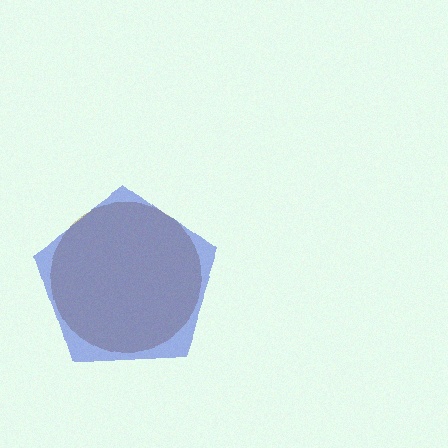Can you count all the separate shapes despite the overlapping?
Yes, there are 2 separate shapes.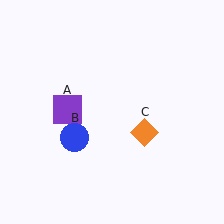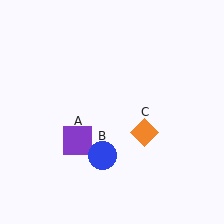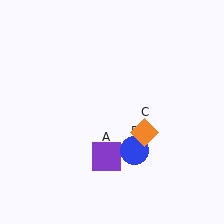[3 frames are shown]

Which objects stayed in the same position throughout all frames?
Orange diamond (object C) remained stationary.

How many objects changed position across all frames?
2 objects changed position: purple square (object A), blue circle (object B).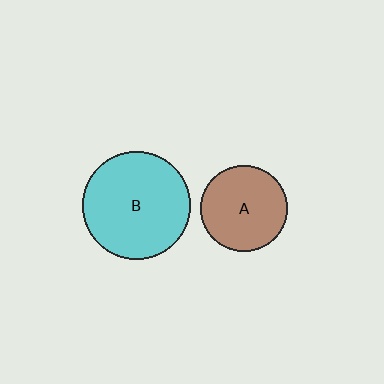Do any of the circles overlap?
No, none of the circles overlap.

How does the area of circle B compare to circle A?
Approximately 1.6 times.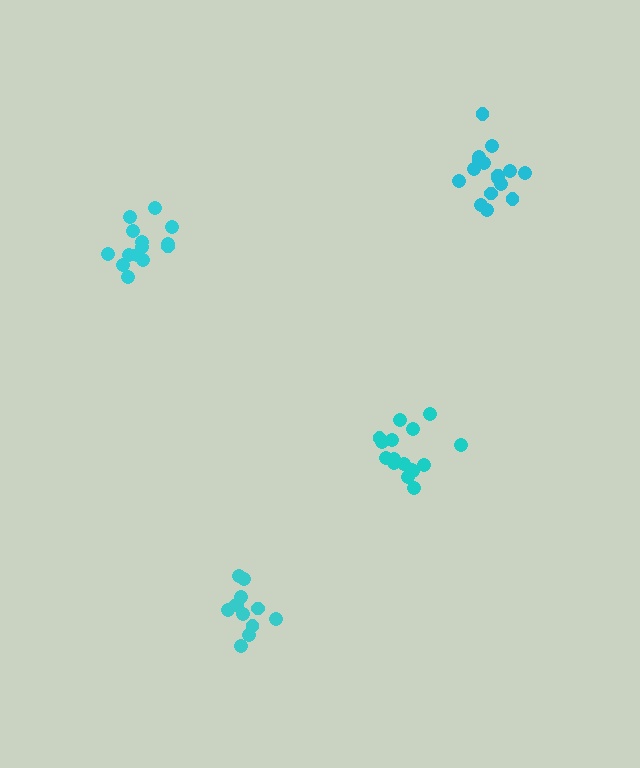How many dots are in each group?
Group 1: 12 dots, Group 2: 16 dots, Group 3: 17 dots, Group 4: 14 dots (59 total).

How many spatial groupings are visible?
There are 4 spatial groupings.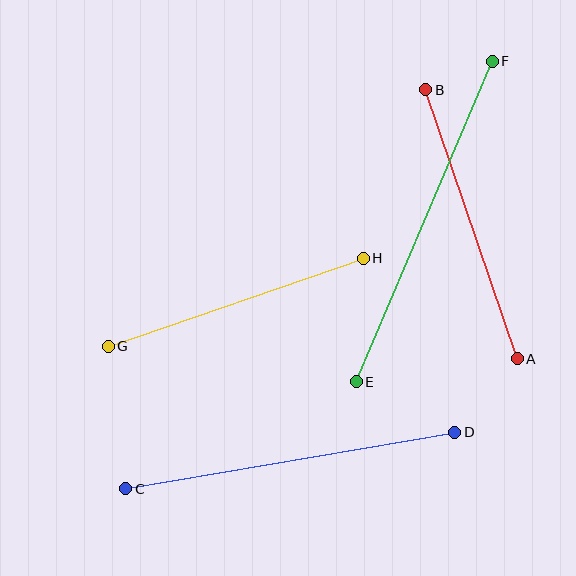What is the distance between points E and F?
The distance is approximately 348 pixels.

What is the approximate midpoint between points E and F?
The midpoint is at approximately (424, 222) pixels.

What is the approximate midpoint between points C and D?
The midpoint is at approximately (290, 460) pixels.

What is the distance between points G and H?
The distance is approximately 270 pixels.